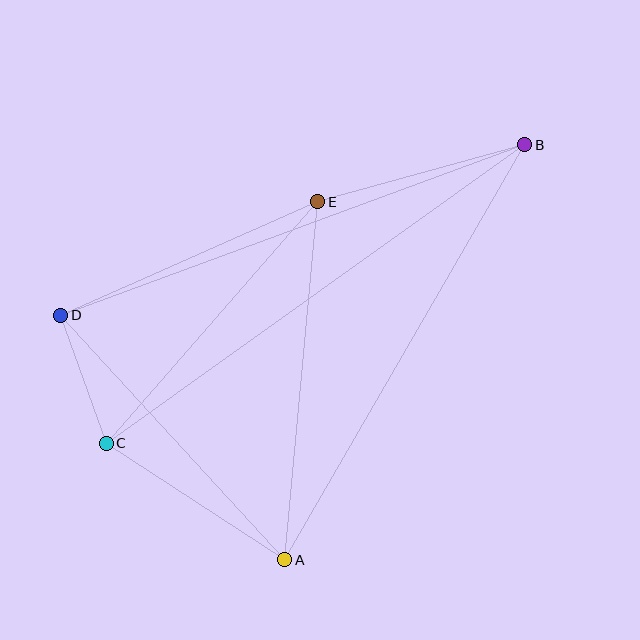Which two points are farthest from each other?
Points B and C are farthest from each other.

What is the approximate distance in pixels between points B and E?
The distance between B and E is approximately 215 pixels.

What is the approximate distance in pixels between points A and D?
The distance between A and D is approximately 332 pixels.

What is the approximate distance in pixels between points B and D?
The distance between B and D is approximately 494 pixels.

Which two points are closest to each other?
Points C and D are closest to each other.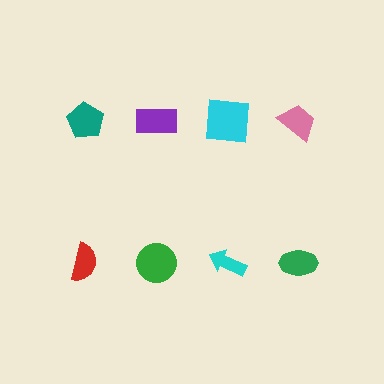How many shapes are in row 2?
4 shapes.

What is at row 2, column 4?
A green ellipse.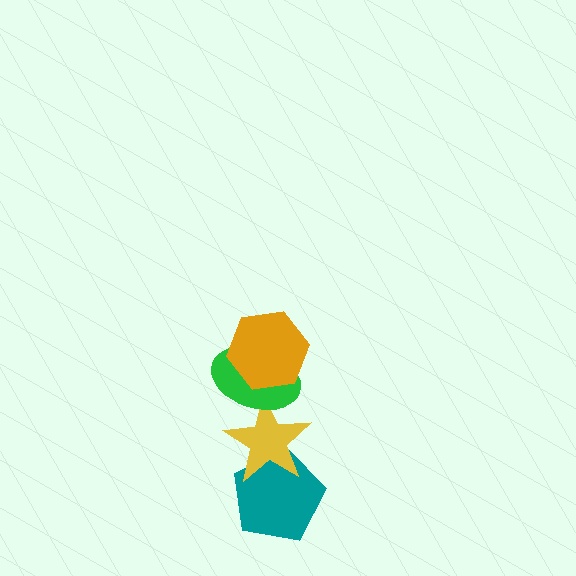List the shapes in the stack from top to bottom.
From top to bottom: the orange hexagon, the green ellipse, the yellow star, the teal pentagon.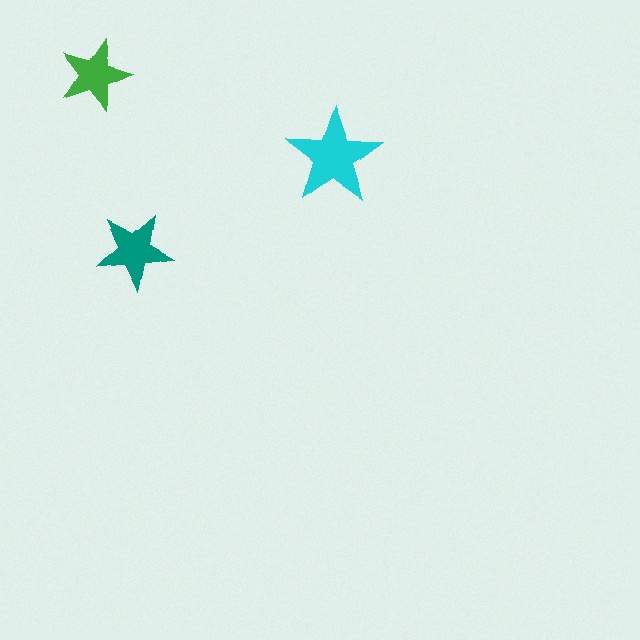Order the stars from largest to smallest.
the cyan one, the teal one, the green one.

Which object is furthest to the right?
The cyan star is rightmost.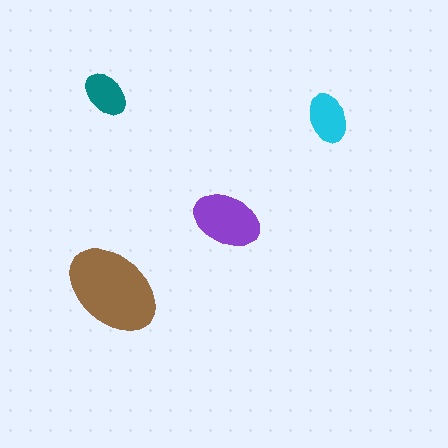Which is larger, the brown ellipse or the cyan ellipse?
The brown one.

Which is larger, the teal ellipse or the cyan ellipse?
The cyan one.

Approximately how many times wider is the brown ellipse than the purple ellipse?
About 1.5 times wider.